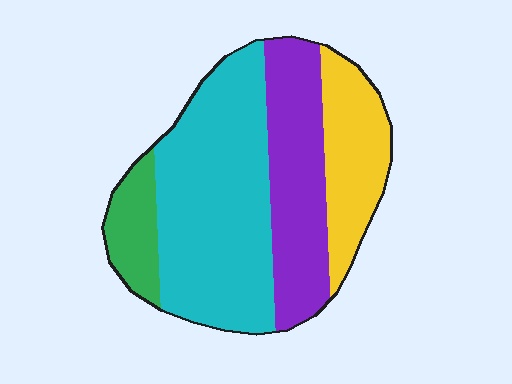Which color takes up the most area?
Cyan, at roughly 45%.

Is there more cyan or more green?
Cyan.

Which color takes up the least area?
Green, at roughly 10%.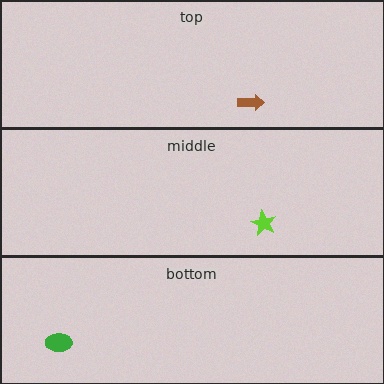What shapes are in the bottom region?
The green ellipse.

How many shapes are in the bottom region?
1.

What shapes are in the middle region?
The lime star.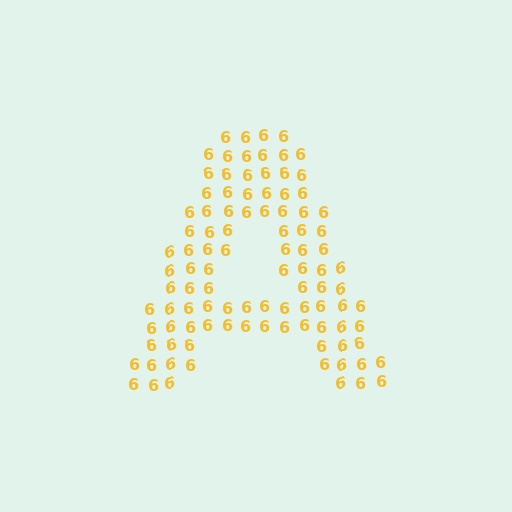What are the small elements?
The small elements are digit 6's.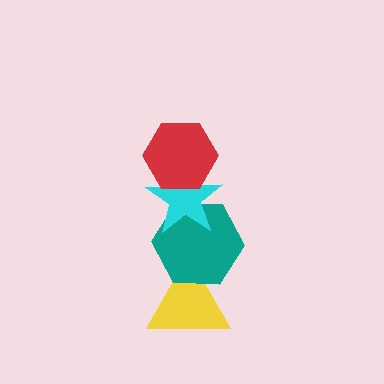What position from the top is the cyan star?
The cyan star is 2nd from the top.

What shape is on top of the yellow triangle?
The teal hexagon is on top of the yellow triangle.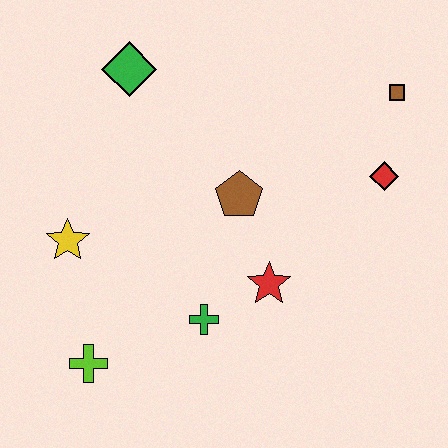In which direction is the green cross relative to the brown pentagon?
The green cross is below the brown pentagon.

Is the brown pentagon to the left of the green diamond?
No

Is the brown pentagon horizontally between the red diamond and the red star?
No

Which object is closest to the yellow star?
The lime cross is closest to the yellow star.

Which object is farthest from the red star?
The green diamond is farthest from the red star.